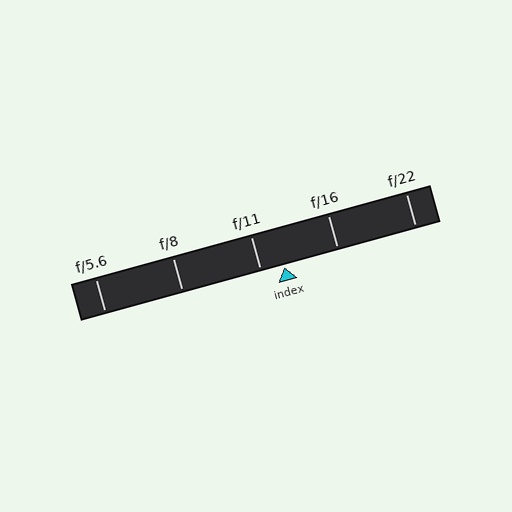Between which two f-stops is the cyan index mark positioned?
The index mark is between f/11 and f/16.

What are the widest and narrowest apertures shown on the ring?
The widest aperture shown is f/5.6 and the narrowest is f/22.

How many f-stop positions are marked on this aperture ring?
There are 5 f-stop positions marked.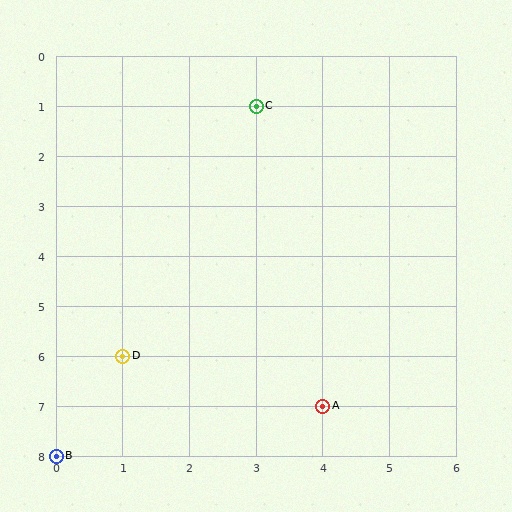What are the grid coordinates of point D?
Point D is at grid coordinates (1, 6).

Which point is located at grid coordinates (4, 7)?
Point A is at (4, 7).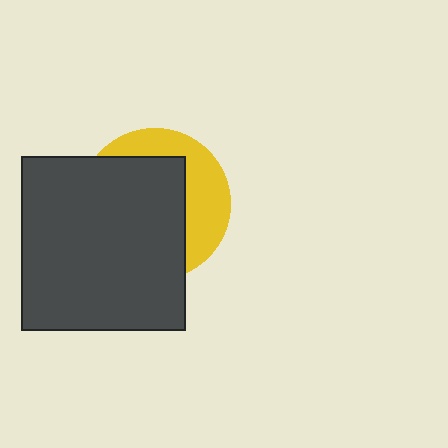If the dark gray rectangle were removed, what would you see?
You would see the complete yellow circle.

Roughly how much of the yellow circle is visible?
A small part of it is visible (roughly 36%).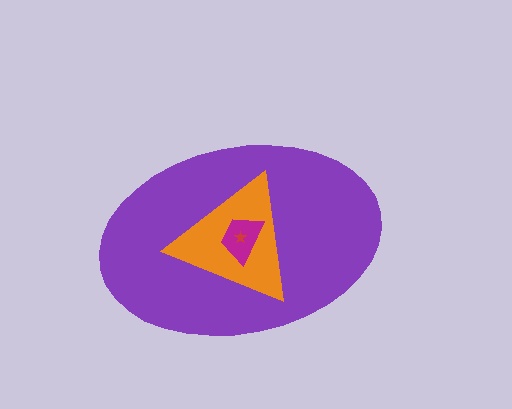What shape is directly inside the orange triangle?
The magenta trapezoid.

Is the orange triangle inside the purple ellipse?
Yes.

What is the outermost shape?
The purple ellipse.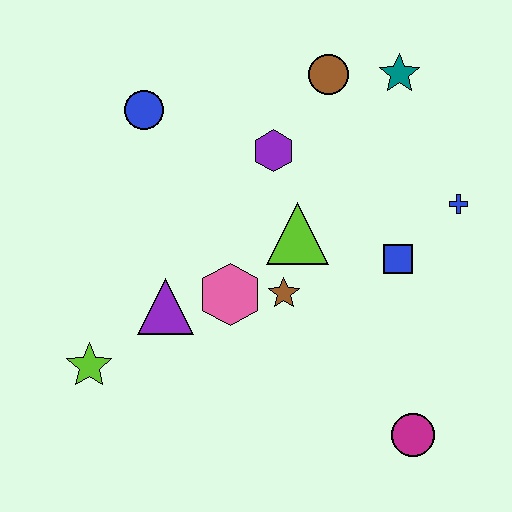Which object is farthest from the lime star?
The teal star is farthest from the lime star.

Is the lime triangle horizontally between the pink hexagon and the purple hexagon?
No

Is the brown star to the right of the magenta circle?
No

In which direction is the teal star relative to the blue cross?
The teal star is above the blue cross.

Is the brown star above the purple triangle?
Yes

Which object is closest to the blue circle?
The purple hexagon is closest to the blue circle.